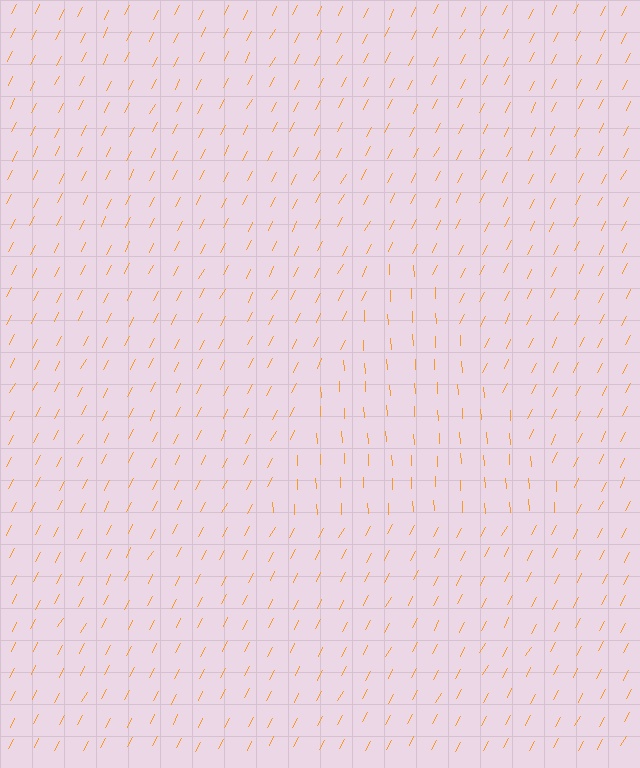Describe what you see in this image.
The image is filled with small orange line segments. A triangle region in the image has lines oriented differently from the surrounding lines, creating a visible texture boundary.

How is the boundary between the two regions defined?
The boundary is defined purely by a change in line orientation (approximately 31 degrees difference). All lines are the same color and thickness.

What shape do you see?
I see a triangle.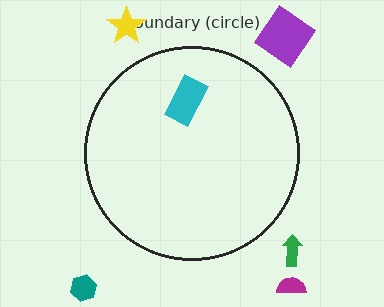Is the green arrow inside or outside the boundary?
Outside.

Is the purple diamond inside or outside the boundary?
Outside.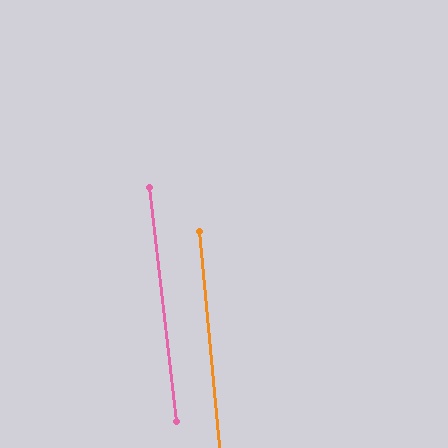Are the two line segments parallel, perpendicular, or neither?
Parallel — their directions differ by only 1.2°.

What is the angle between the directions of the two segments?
Approximately 1 degree.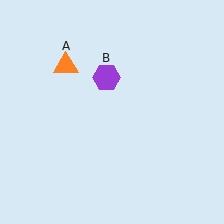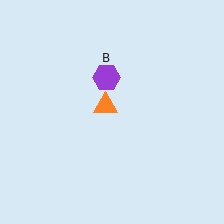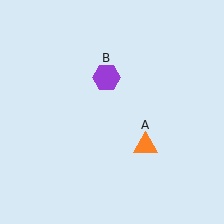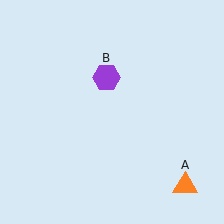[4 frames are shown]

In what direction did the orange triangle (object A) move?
The orange triangle (object A) moved down and to the right.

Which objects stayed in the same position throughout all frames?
Purple hexagon (object B) remained stationary.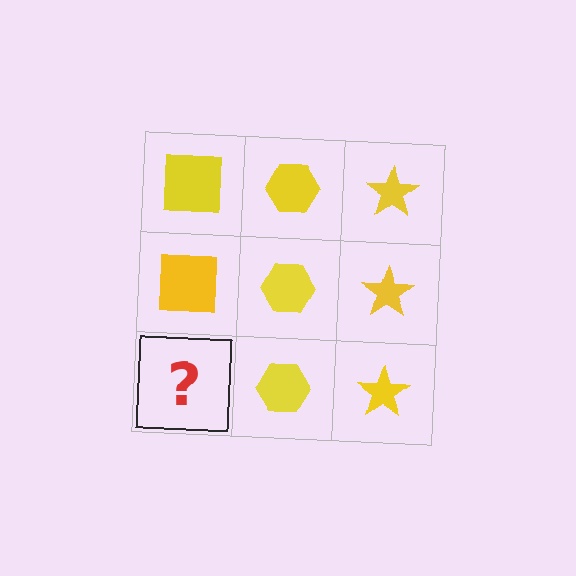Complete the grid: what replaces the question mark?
The question mark should be replaced with a yellow square.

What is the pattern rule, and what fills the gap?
The rule is that each column has a consistent shape. The gap should be filled with a yellow square.